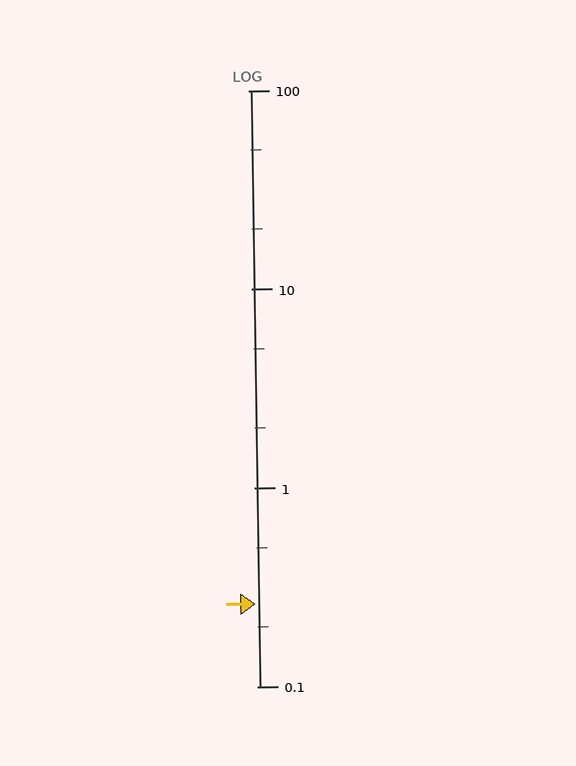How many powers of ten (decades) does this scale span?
The scale spans 3 decades, from 0.1 to 100.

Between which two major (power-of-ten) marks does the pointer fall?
The pointer is between 0.1 and 1.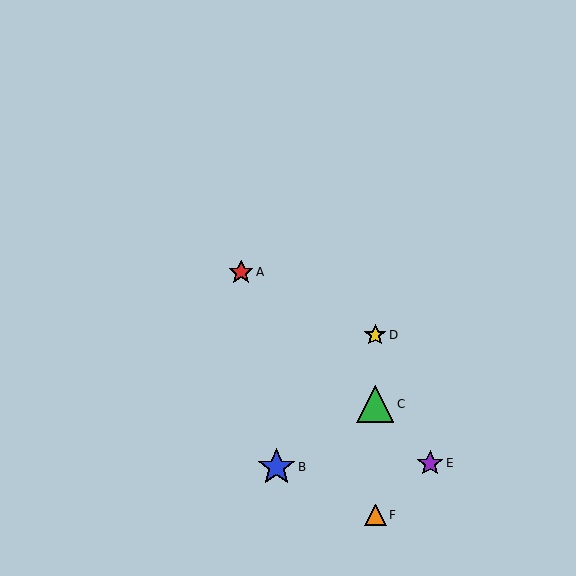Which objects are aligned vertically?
Objects C, D, F are aligned vertically.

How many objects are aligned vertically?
3 objects (C, D, F) are aligned vertically.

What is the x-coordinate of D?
Object D is at x≈375.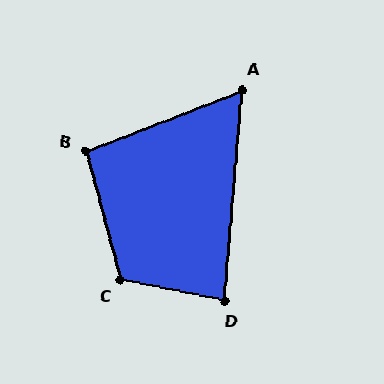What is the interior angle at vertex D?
Approximately 84 degrees (acute).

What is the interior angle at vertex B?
Approximately 96 degrees (obtuse).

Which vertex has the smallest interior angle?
A, at approximately 64 degrees.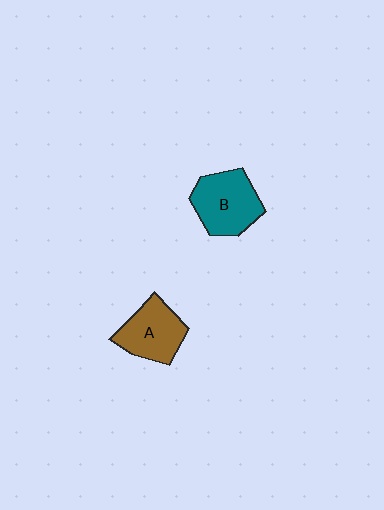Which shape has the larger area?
Shape B (teal).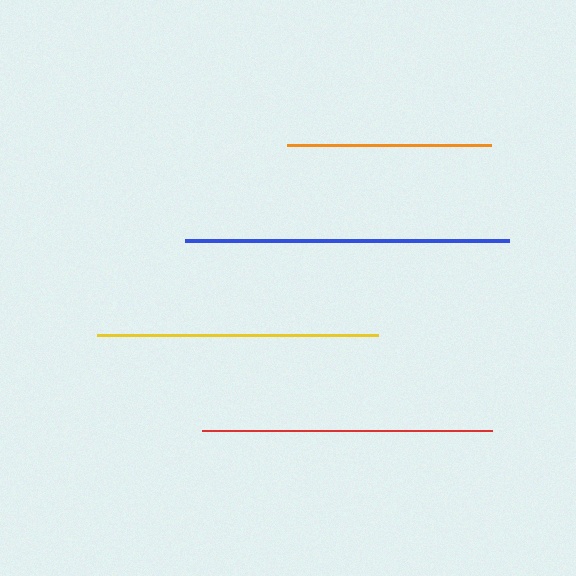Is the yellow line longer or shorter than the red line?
The red line is longer than the yellow line.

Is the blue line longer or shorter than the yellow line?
The blue line is longer than the yellow line.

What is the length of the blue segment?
The blue segment is approximately 325 pixels long.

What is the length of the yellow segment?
The yellow segment is approximately 280 pixels long.